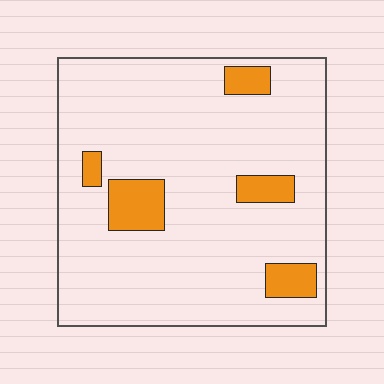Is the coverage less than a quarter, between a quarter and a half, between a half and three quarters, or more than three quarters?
Less than a quarter.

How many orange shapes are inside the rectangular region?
5.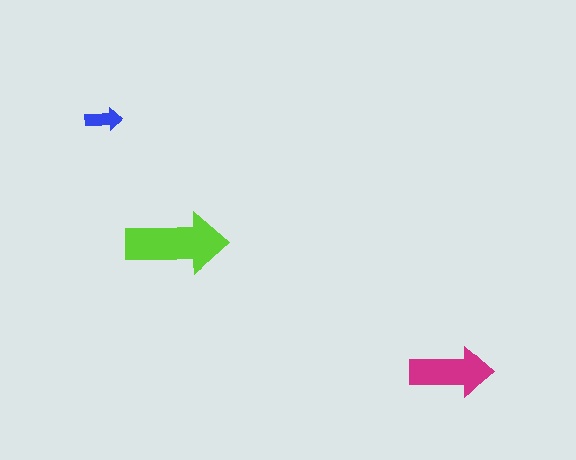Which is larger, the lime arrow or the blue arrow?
The lime one.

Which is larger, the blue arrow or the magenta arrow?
The magenta one.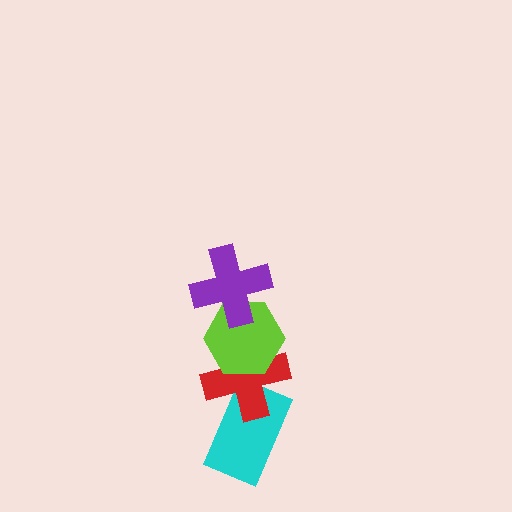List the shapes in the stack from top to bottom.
From top to bottom: the purple cross, the lime hexagon, the red cross, the cyan rectangle.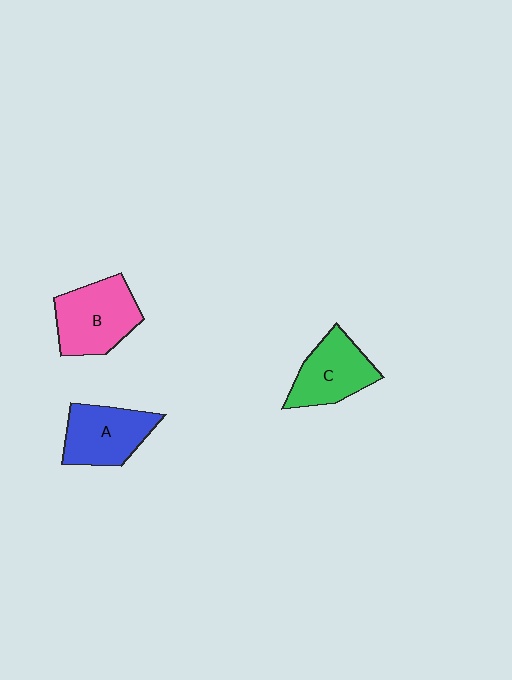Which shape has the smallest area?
Shape C (green).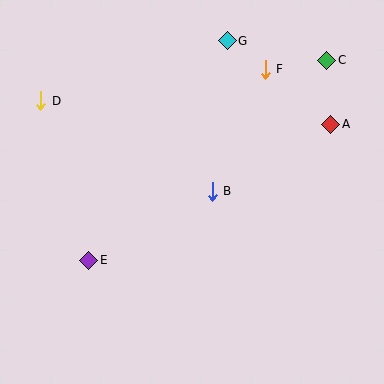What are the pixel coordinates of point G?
Point G is at (227, 41).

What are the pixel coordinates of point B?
Point B is at (212, 191).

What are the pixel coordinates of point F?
Point F is at (265, 69).